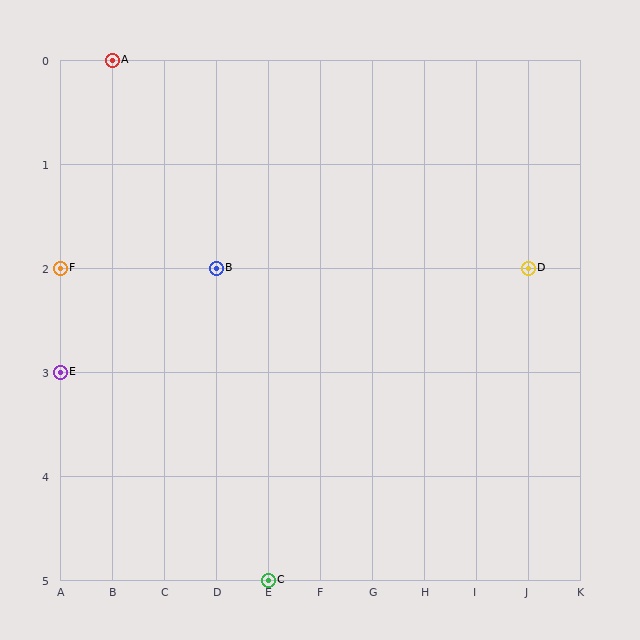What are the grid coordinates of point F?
Point F is at grid coordinates (A, 2).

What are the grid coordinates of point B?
Point B is at grid coordinates (D, 2).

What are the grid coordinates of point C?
Point C is at grid coordinates (E, 5).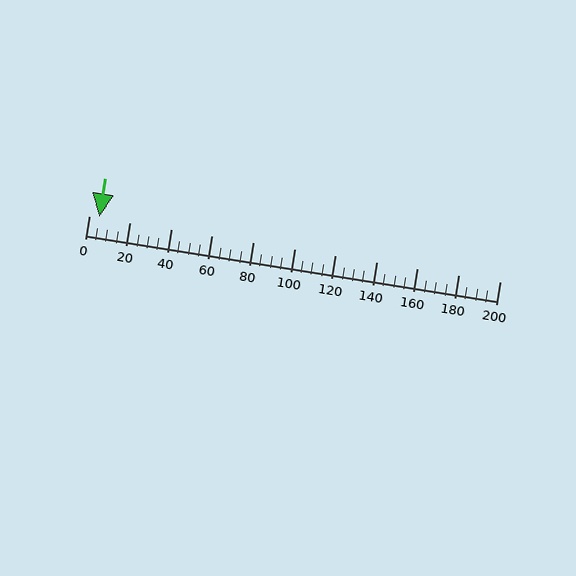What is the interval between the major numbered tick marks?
The major tick marks are spaced 20 units apart.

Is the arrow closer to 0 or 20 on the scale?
The arrow is closer to 0.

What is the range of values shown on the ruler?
The ruler shows values from 0 to 200.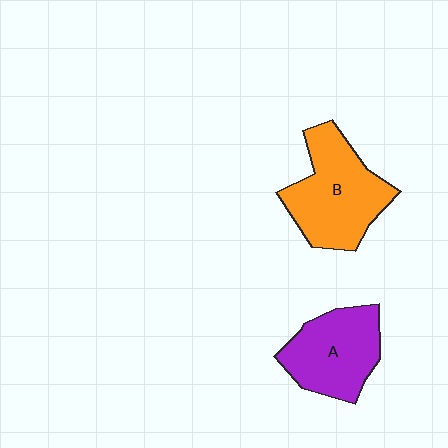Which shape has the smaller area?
Shape A (purple).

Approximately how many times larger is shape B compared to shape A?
Approximately 1.2 times.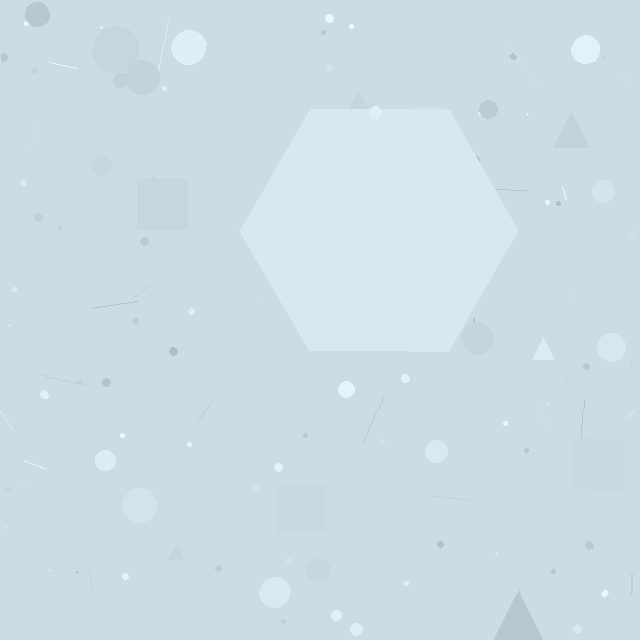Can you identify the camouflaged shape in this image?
The camouflaged shape is a hexagon.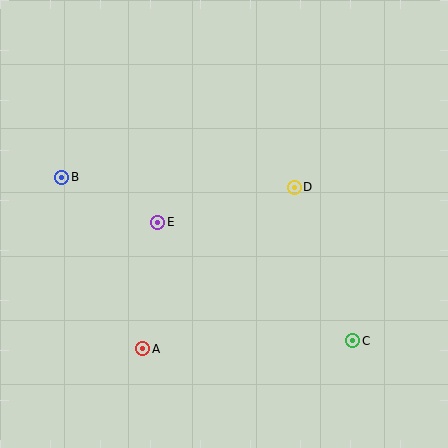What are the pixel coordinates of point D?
Point D is at (294, 187).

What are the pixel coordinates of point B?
Point B is at (62, 177).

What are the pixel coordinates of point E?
Point E is at (158, 222).